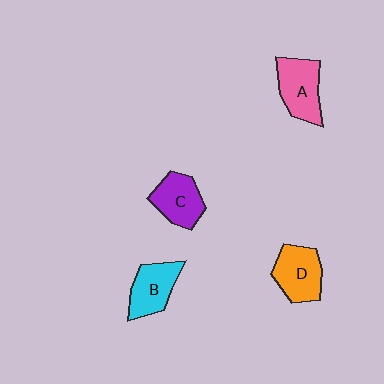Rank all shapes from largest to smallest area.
From largest to smallest: A (pink), D (orange), C (purple), B (cyan).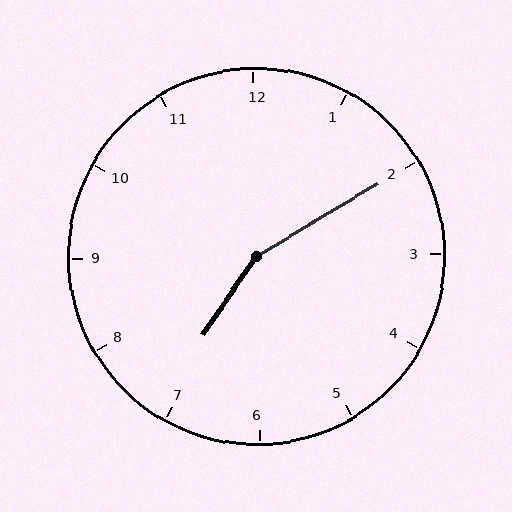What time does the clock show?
7:10.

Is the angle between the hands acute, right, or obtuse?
It is obtuse.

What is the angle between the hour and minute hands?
Approximately 155 degrees.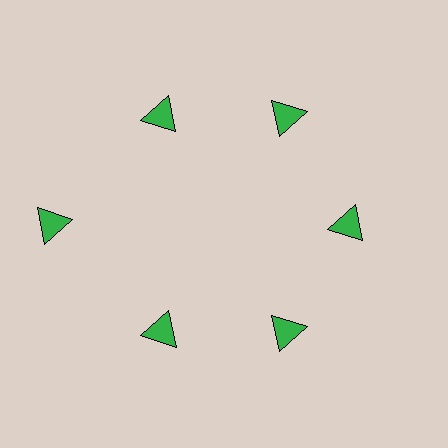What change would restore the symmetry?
The symmetry would be restored by moving it inward, back onto the ring so that all 6 triangles sit at equal angles and equal distance from the center.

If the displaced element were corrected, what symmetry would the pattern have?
It would have 6-fold rotational symmetry — the pattern would map onto itself every 60 degrees.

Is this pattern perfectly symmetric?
No. The 6 green triangles are arranged in a ring, but one element near the 9 o'clock position is pushed outward from the center, breaking the 6-fold rotational symmetry.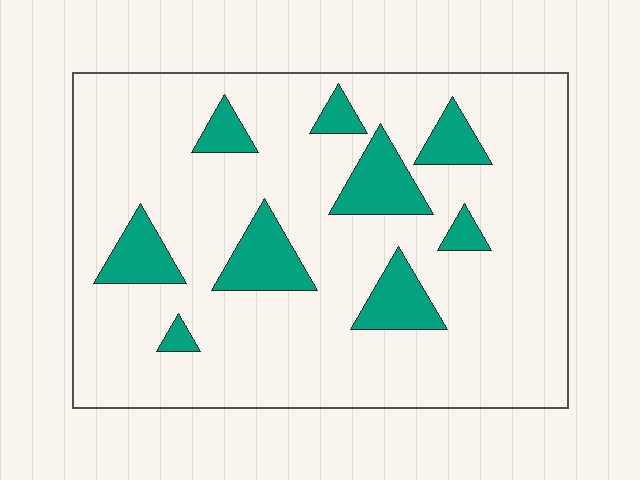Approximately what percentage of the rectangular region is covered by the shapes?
Approximately 15%.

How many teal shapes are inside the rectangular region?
9.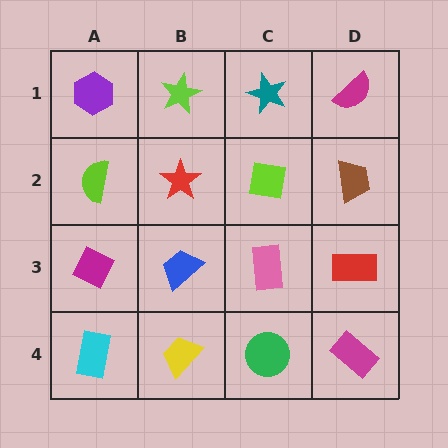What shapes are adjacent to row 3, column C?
A lime square (row 2, column C), a green circle (row 4, column C), a blue trapezoid (row 3, column B), a red rectangle (row 3, column D).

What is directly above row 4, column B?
A blue trapezoid.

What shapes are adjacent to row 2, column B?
A lime star (row 1, column B), a blue trapezoid (row 3, column B), a lime semicircle (row 2, column A), a lime square (row 2, column C).